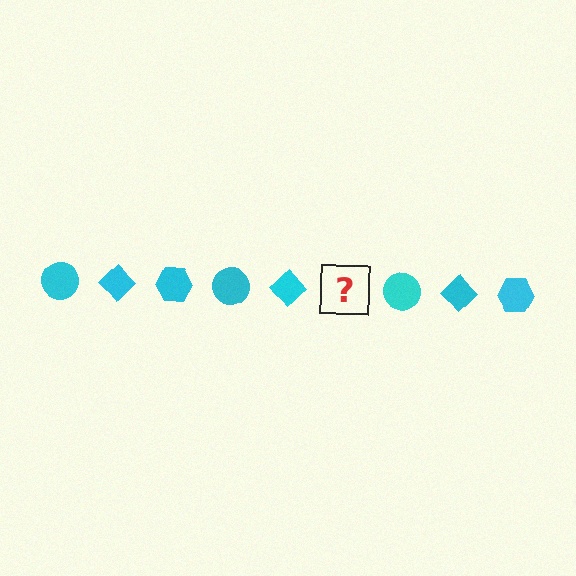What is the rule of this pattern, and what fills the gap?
The rule is that the pattern cycles through circle, diamond, hexagon shapes in cyan. The gap should be filled with a cyan hexagon.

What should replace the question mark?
The question mark should be replaced with a cyan hexagon.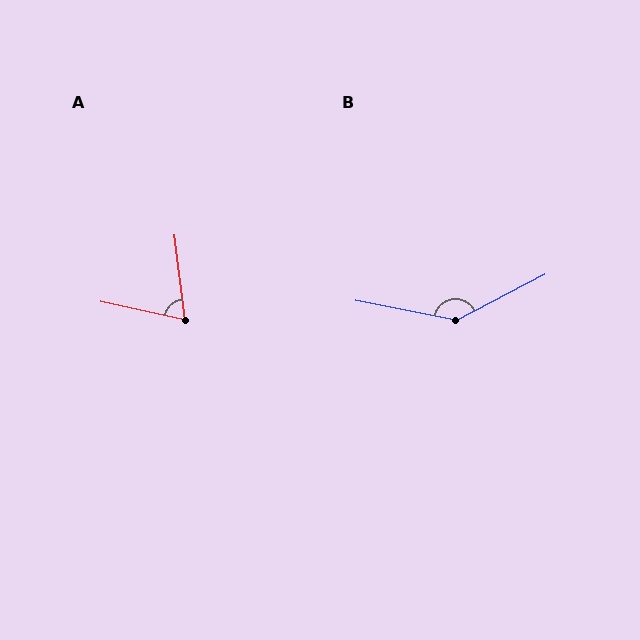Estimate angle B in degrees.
Approximately 141 degrees.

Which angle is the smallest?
A, at approximately 71 degrees.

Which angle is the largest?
B, at approximately 141 degrees.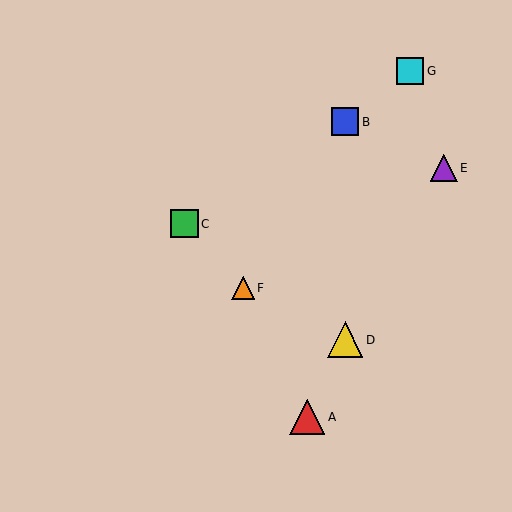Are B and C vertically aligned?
No, B is at x≈345 and C is at x≈185.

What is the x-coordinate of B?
Object B is at x≈345.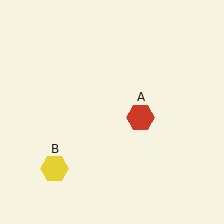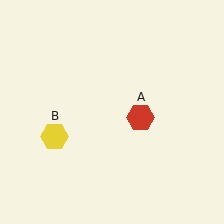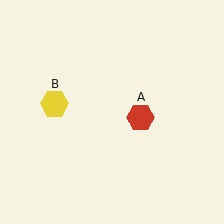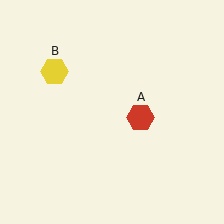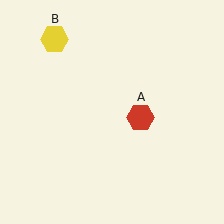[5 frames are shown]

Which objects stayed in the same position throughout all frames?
Red hexagon (object A) remained stationary.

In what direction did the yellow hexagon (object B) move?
The yellow hexagon (object B) moved up.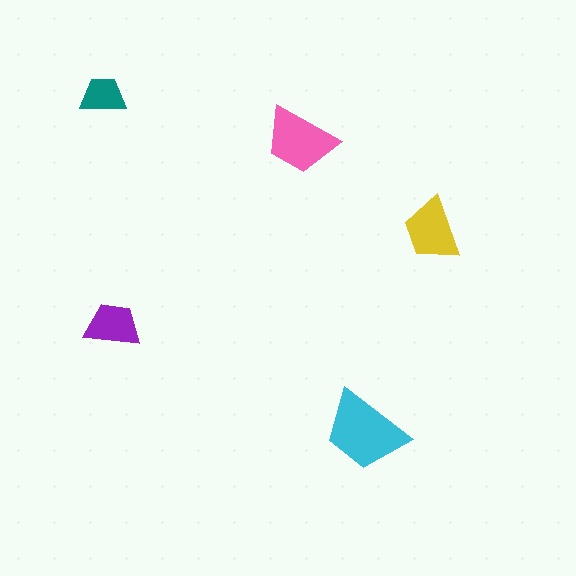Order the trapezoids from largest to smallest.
the cyan one, the pink one, the yellow one, the purple one, the teal one.